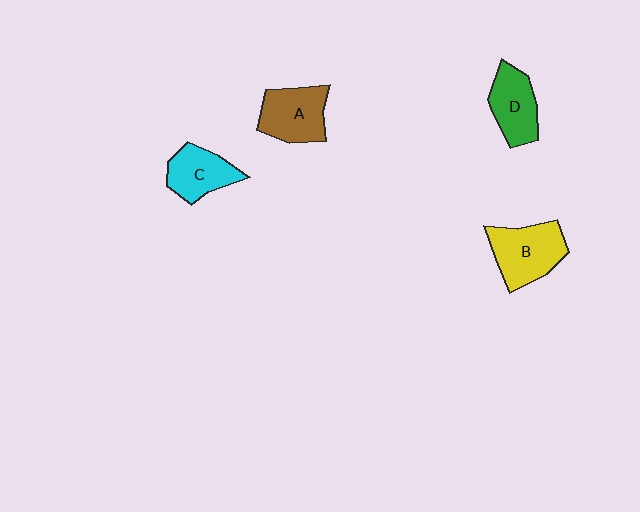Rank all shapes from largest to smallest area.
From largest to smallest: B (yellow), A (brown), D (green), C (cyan).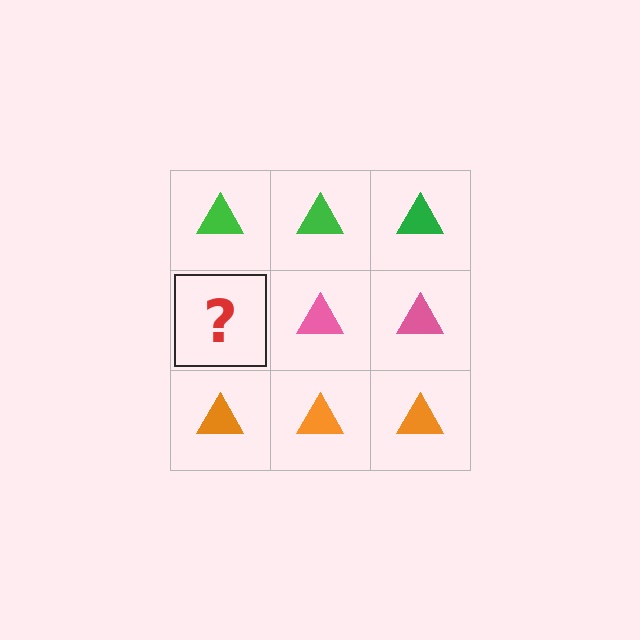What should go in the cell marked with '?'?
The missing cell should contain a pink triangle.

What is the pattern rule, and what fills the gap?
The rule is that each row has a consistent color. The gap should be filled with a pink triangle.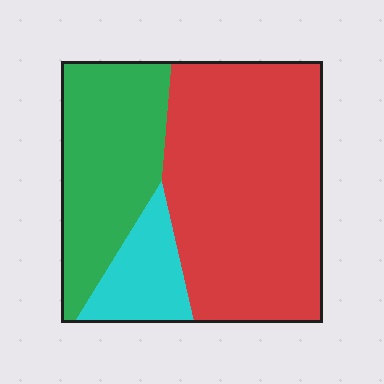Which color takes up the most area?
Red, at roughly 55%.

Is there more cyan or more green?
Green.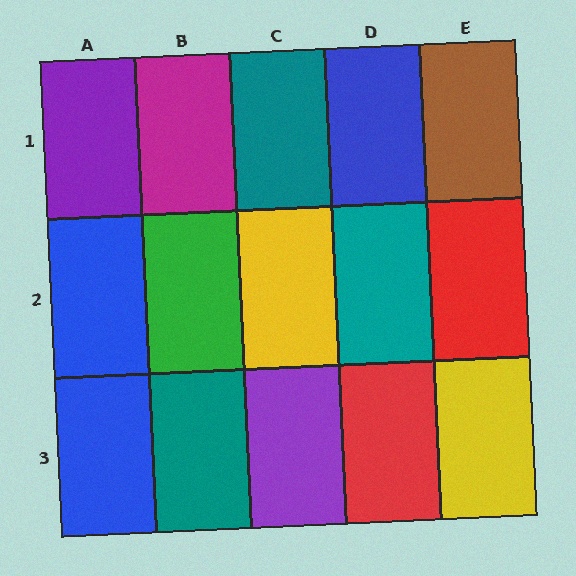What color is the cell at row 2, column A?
Blue.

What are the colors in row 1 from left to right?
Purple, magenta, teal, blue, brown.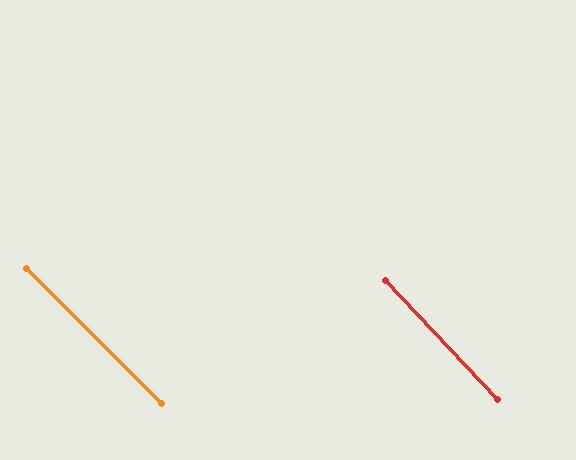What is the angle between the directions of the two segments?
Approximately 2 degrees.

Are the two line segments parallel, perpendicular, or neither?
Parallel — their directions differ by only 1.9°.